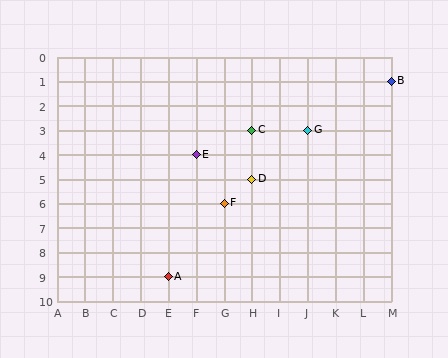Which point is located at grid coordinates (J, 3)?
Point G is at (J, 3).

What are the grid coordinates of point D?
Point D is at grid coordinates (H, 5).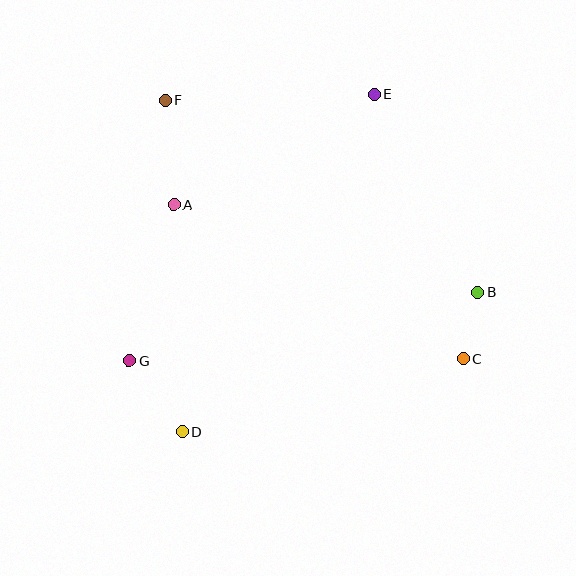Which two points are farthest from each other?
Points C and F are farthest from each other.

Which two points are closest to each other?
Points B and C are closest to each other.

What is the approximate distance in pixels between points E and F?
The distance between E and F is approximately 209 pixels.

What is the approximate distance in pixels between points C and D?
The distance between C and D is approximately 290 pixels.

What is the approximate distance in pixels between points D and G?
The distance between D and G is approximately 89 pixels.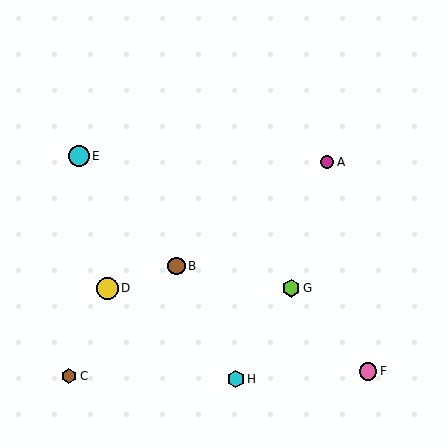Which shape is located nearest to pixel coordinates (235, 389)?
The cyan hexagon (labeled H) at (236, 379) is nearest to that location.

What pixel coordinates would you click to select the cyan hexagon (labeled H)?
Click at (236, 379) to select the cyan hexagon H.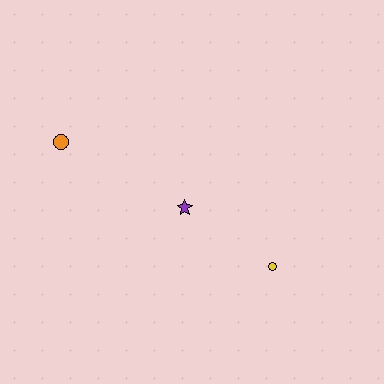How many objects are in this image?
There are 3 objects.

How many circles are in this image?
There are 2 circles.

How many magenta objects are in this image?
There are no magenta objects.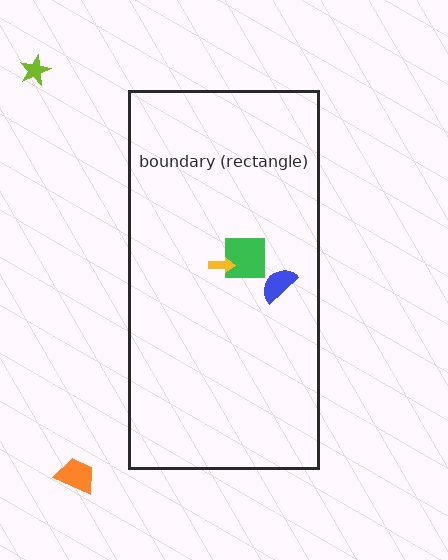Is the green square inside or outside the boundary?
Inside.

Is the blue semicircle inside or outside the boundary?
Inside.